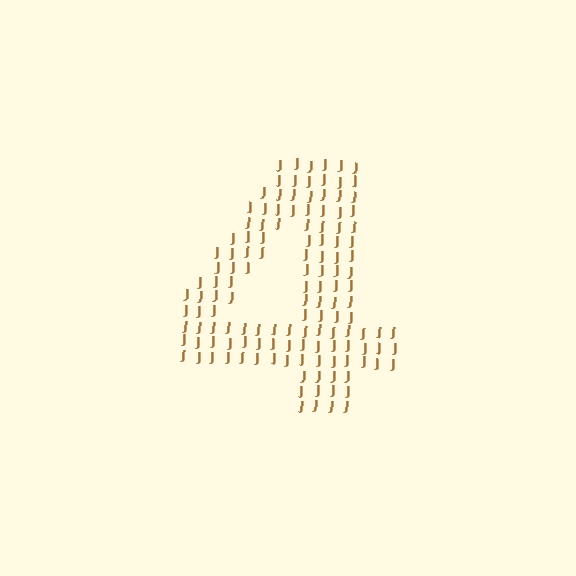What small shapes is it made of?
It is made of small letter J's.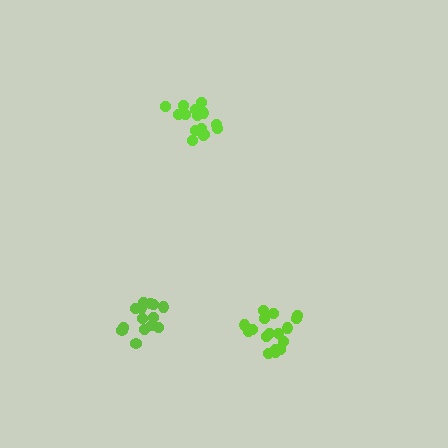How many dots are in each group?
Group 1: 14 dots, Group 2: 16 dots, Group 3: 17 dots (47 total).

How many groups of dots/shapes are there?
There are 3 groups.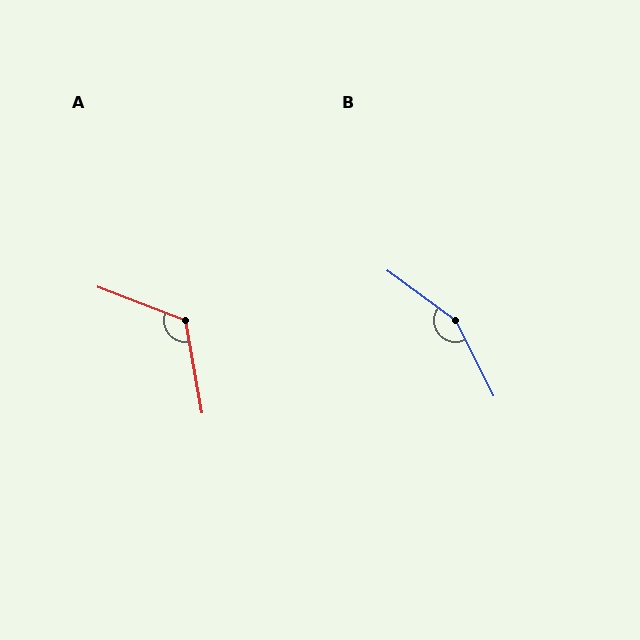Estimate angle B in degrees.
Approximately 153 degrees.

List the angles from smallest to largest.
A (121°), B (153°).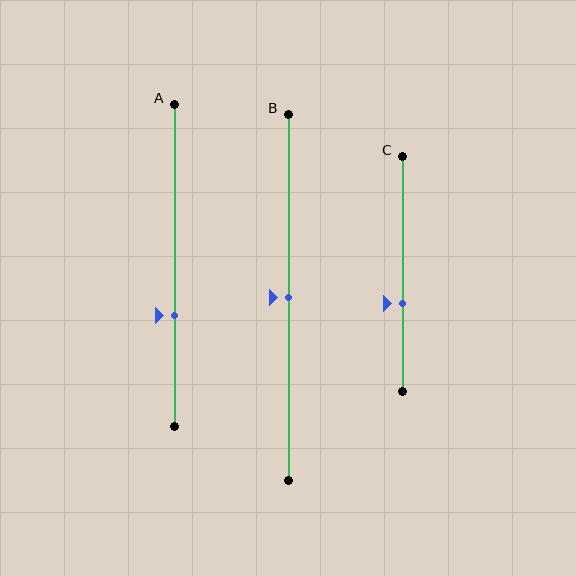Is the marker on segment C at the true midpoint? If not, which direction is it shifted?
No, the marker on segment C is shifted downward by about 13% of the segment length.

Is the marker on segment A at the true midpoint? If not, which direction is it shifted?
No, the marker on segment A is shifted downward by about 15% of the segment length.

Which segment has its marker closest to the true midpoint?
Segment B has its marker closest to the true midpoint.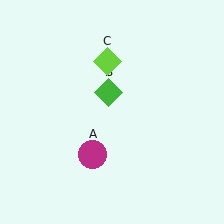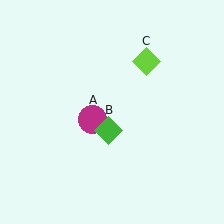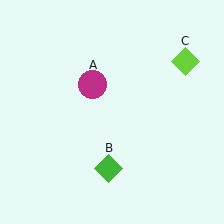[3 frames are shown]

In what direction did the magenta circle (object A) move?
The magenta circle (object A) moved up.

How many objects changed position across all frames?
3 objects changed position: magenta circle (object A), green diamond (object B), lime diamond (object C).